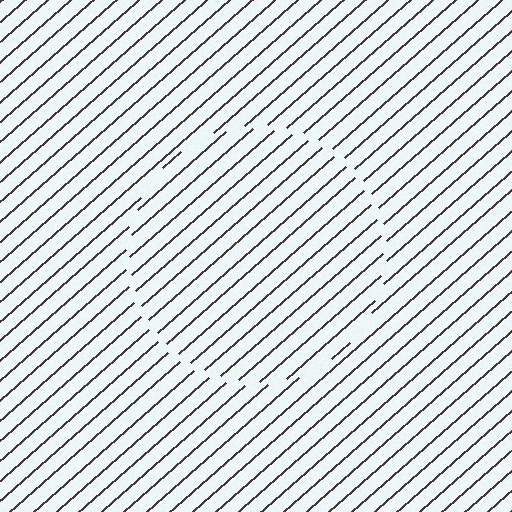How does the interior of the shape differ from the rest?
The interior of the shape contains the same grating, shifted by half a period — the contour is defined by the phase discontinuity where line-ends from the inner and outer gratings abut.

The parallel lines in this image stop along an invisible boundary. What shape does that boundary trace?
An illusory circle. The interior of the shape contains the same grating, shifted by half a period — the contour is defined by the phase discontinuity where line-ends from the inner and outer gratings abut.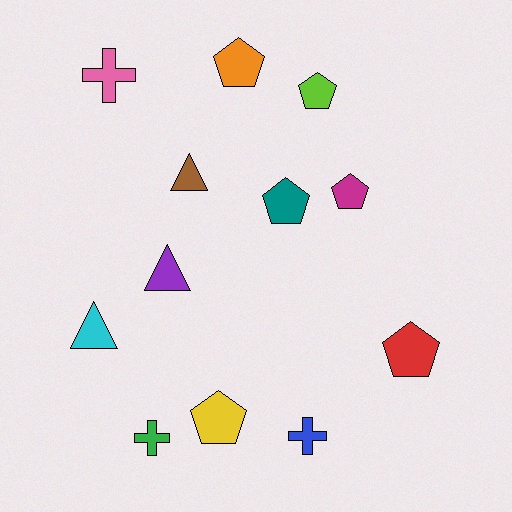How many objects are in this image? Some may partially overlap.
There are 12 objects.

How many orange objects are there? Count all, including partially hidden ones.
There is 1 orange object.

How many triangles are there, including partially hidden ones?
There are 3 triangles.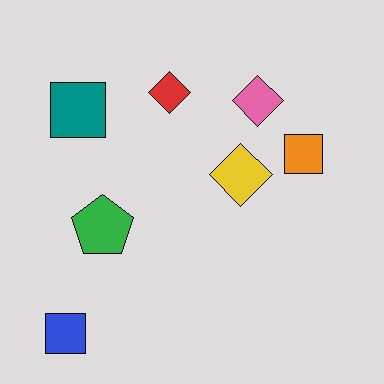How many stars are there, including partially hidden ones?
There are no stars.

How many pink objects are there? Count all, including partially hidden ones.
There is 1 pink object.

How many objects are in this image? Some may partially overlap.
There are 7 objects.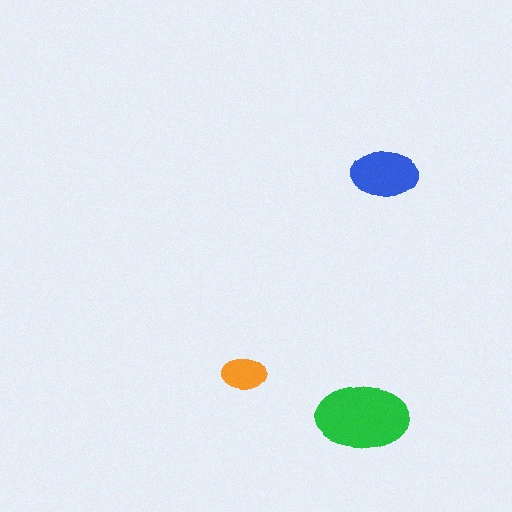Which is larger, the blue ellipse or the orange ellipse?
The blue one.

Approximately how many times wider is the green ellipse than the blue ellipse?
About 1.5 times wider.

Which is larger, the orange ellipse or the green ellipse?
The green one.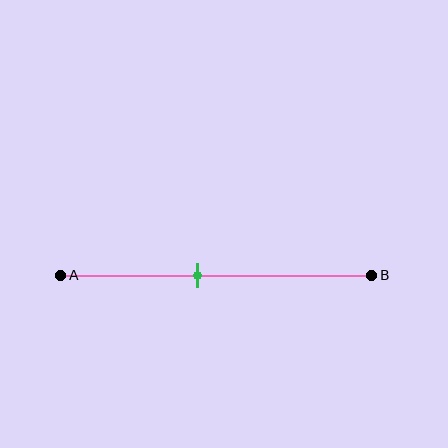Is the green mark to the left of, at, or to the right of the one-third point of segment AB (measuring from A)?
The green mark is to the right of the one-third point of segment AB.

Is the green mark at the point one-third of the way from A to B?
No, the mark is at about 45% from A, not at the 33% one-third point.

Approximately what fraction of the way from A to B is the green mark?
The green mark is approximately 45% of the way from A to B.